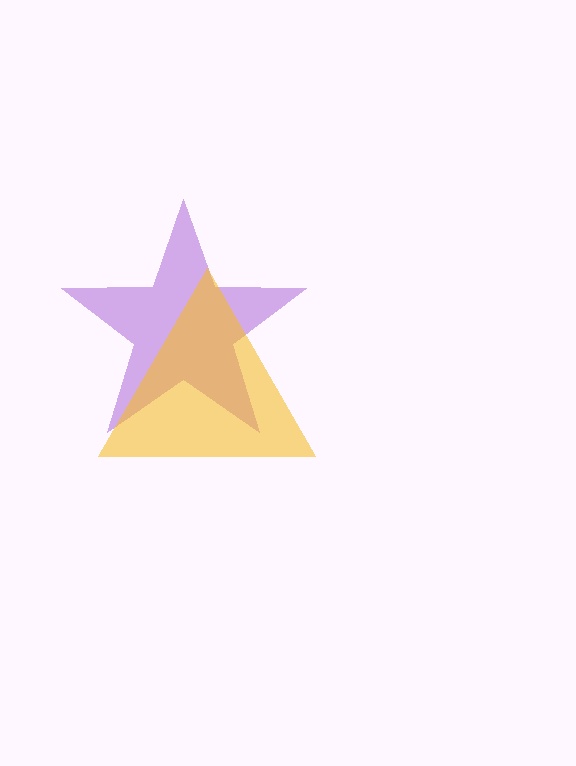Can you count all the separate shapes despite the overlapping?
Yes, there are 2 separate shapes.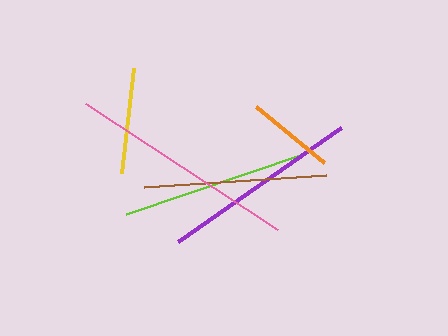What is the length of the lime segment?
The lime segment is approximately 190 pixels long.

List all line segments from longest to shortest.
From longest to shortest: pink, purple, lime, brown, yellow, orange.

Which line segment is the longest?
The pink line is the longest at approximately 230 pixels.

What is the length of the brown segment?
The brown segment is approximately 183 pixels long.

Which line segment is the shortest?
The orange line is the shortest at approximately 88 pixels.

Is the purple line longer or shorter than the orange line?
The purple line is longer than the orange line.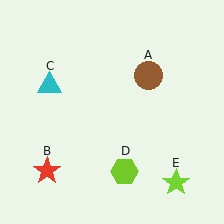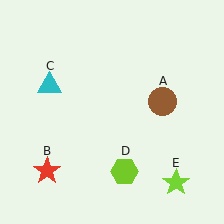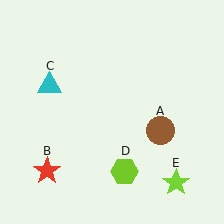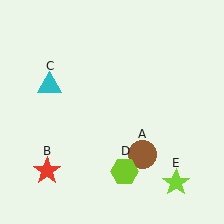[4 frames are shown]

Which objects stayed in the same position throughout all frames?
Red star (object B) and cyan triangle (object C) and lime hexagon (object D) and lime star (object E) remained stationary.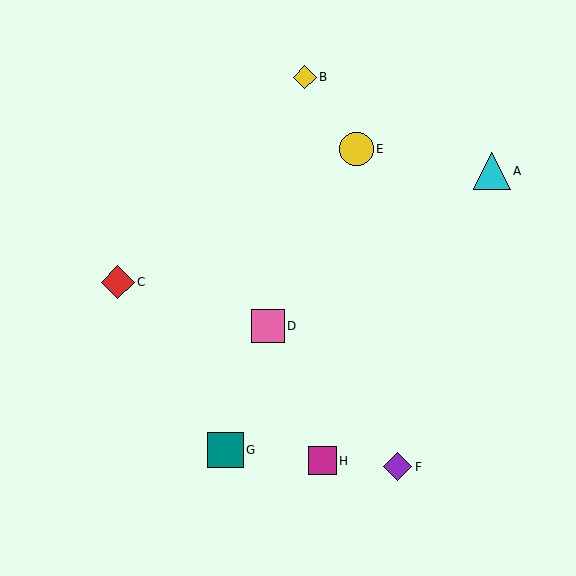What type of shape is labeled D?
Shape D is a pink square.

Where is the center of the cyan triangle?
The center of the cyan triangle is at (492, 171).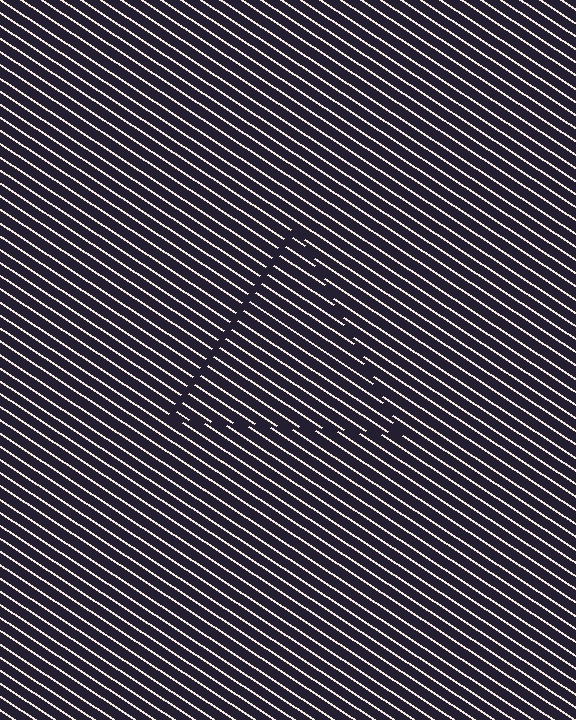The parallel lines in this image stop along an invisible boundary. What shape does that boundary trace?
An illusory triangle. The interior of the shape contains the same grating, shifted by half a period — the contour is defined by the phase discontinuity where line-ends from the inner and outer gratings abut.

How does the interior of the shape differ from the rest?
The interior of the shape contains the same grating, shifted by half a period — the contour is defined by the phase discontinuity where line-ends from the inner and outer gratings abut.